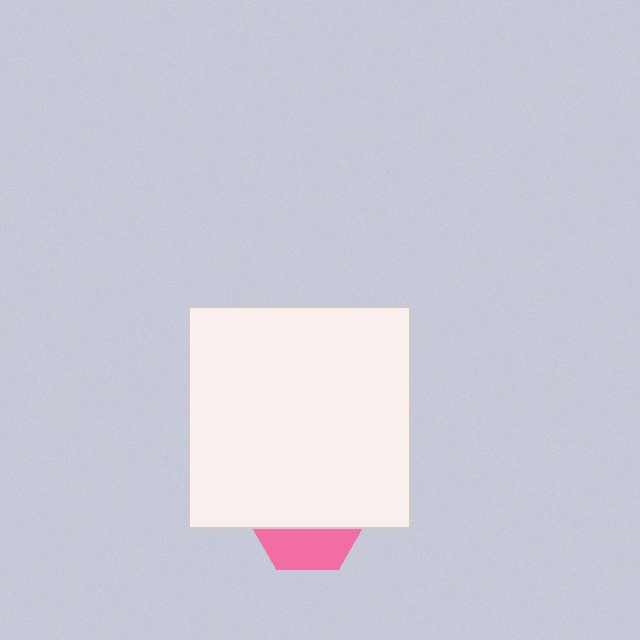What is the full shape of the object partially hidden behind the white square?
The partially hidden object is a pink hexagon.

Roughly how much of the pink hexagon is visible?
A small part of it is visible (roughly 34%).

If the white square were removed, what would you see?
You would see the complete pink hexagon.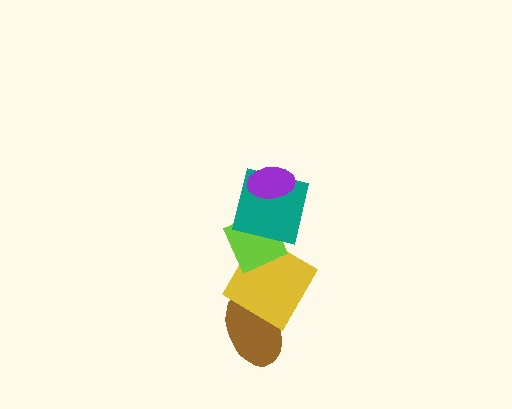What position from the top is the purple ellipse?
The purple ellipse is 1st from the top.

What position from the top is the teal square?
The teal square is 2nd from the top.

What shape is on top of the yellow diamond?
The lime diamond is on top of the yellow diamond.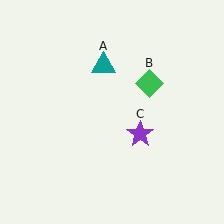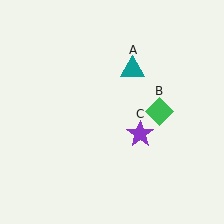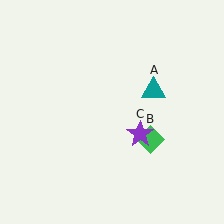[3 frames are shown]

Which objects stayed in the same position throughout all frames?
Purple star (object C) remained stationary.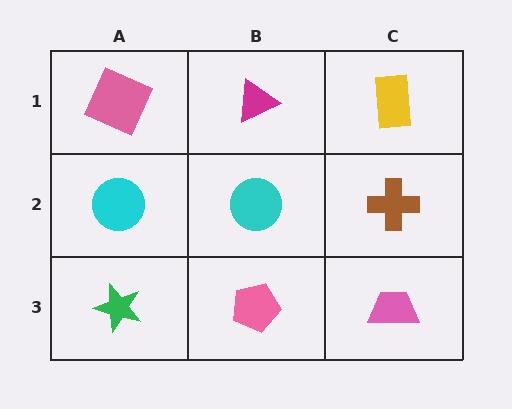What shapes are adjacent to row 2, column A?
A pink square (row 1, column A), a green star (row 3, column A), a cyan circle (row 2, column B).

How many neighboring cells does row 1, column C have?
2.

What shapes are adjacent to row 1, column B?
A cyan circle (row 2, column B), a pink square (row 1, column A), a yellow rectangle (row 1, column C).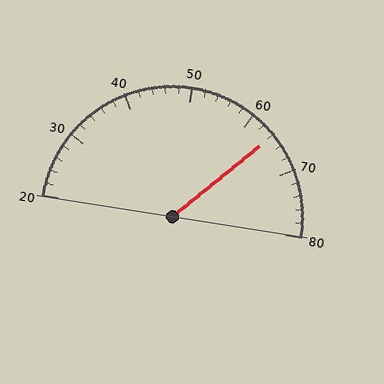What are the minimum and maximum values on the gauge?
The gauge ranges from 20 to 80.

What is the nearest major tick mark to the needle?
The nearest major tick mark is 60.